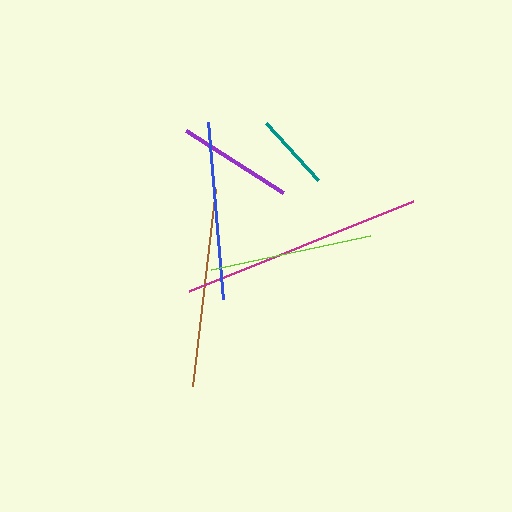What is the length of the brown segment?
The brown segment is approximately 198 pixels long.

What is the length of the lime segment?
The lime segment is approximately 162 pixels long.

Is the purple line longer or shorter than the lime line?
The lime line is longer than the purple line.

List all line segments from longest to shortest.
From longest to shortest: magenta, brown, blue, lime, purple, teal.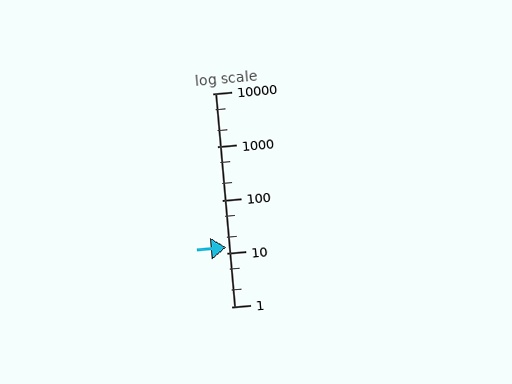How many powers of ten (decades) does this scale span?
The scale spans 4 decades, from 1 to 10000.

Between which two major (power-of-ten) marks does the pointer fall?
The pointer is between 10 and 100.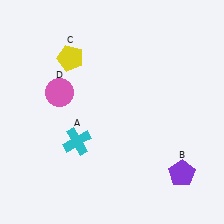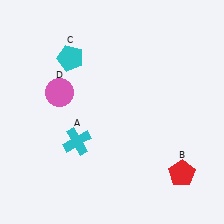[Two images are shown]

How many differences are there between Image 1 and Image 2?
There are 2 differences between the two images.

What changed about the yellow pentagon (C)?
In Image 1, C is yellow. In Image 2, it changed to cyan.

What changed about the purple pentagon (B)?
In Image 1, B is purple. In Image 2, it changed to red.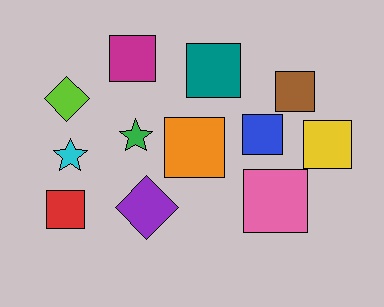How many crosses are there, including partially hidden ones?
There are no crosses.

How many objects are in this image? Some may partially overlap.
There are 12 objects.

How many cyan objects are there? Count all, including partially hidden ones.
There is 1 cyan object.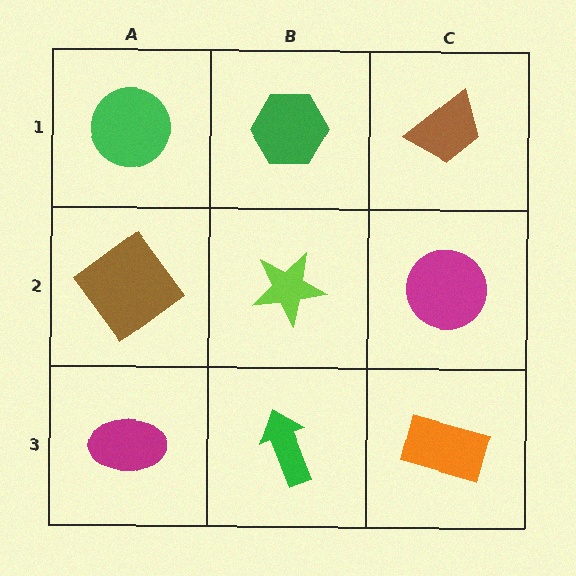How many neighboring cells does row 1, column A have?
2.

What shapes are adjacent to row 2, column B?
A green hexagon (row 1, column B), a green arrow (row 3, column B), a brown diamond (row 2, column A), a magenta circle (row 2, column C).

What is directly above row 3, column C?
A magenta circle.